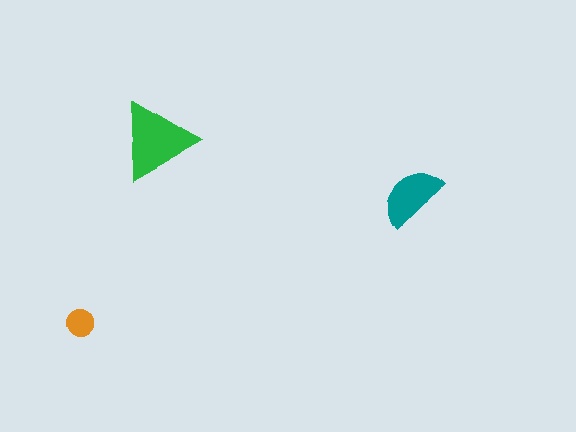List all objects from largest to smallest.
The green triangle, the teal semicircle, the orange circle.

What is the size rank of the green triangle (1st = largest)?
1st.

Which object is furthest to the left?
The orange circle is leftmost.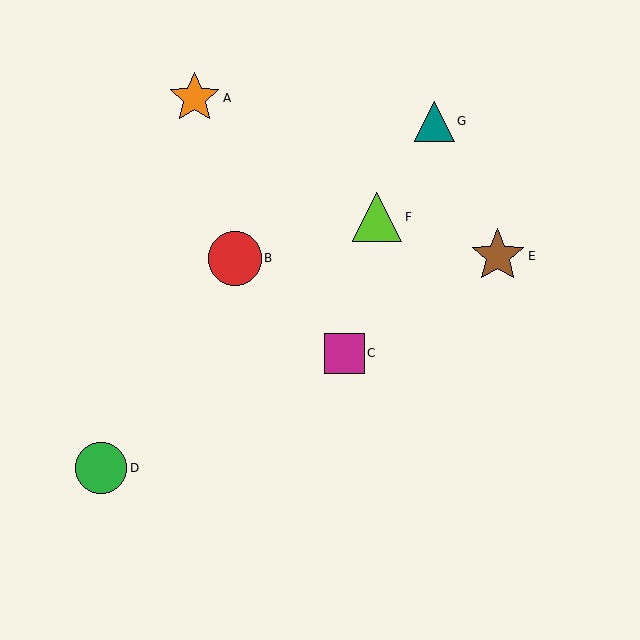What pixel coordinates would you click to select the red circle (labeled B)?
Click at (235, 258) to select the red circle B.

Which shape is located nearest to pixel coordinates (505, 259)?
The brown star (labeled E) at (498, 256) is nearest to that location.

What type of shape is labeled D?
Shape D is a green circle.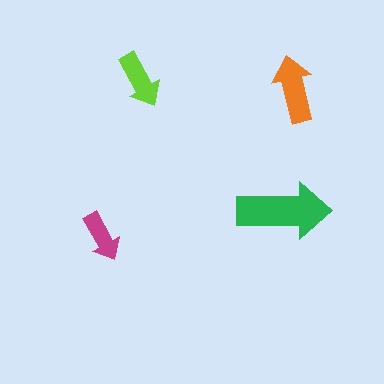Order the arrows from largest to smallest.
the green one, the orange one, the lime one, the magenta one.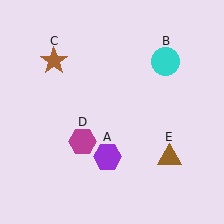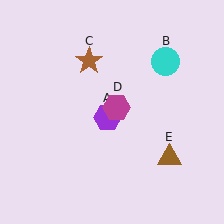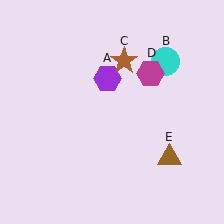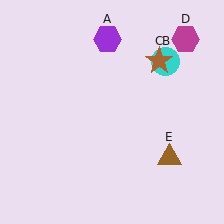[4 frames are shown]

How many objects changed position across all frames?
3 objects changed position: purple hexagon (object A), brown star (object C), magenta hexagon (object D).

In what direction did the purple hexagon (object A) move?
The purple hexagon (object A) moved up.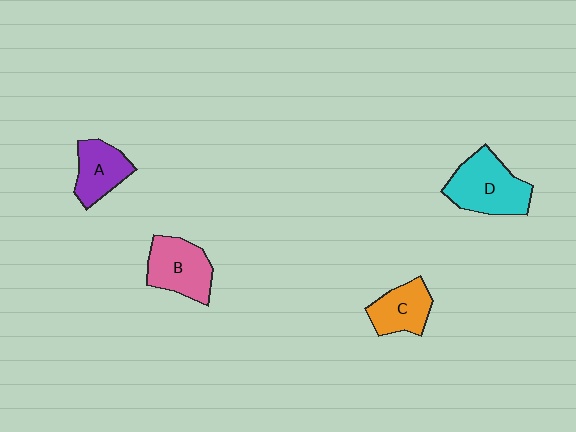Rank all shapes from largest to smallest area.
From largest to smallest: D (cyan), B (pink), A (purple), C (orange).